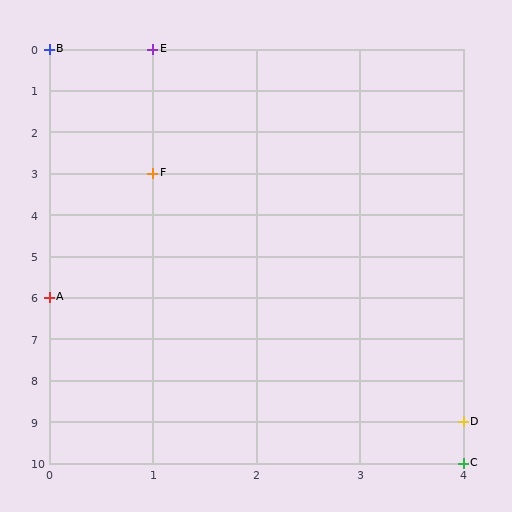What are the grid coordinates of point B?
Point B is at grid coordinates (0, 0).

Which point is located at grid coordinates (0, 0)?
Point B is at (0, 0).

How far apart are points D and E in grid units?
Points D and E are 3 columns and 9 rows apart (about 9.5 grid units diagonally).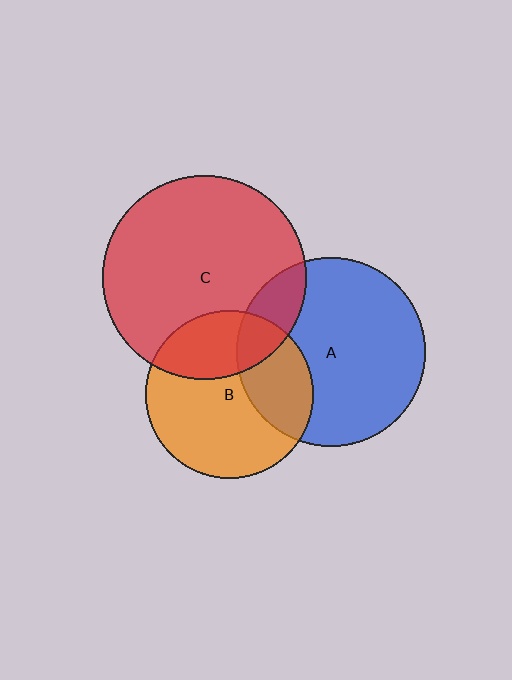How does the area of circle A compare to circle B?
Approximately 1.3 times.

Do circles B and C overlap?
Yes.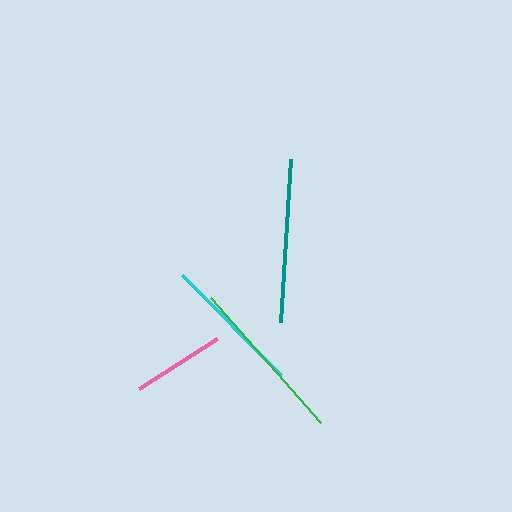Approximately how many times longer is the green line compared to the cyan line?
The green line is approximately 1.2 times the length of the cyan line.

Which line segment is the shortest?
The pink line is the shortest at approximately 92 pixels.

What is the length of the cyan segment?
The cyan segment is approximately 141 pixels long.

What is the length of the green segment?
The green segment is approximately 166 pixels long.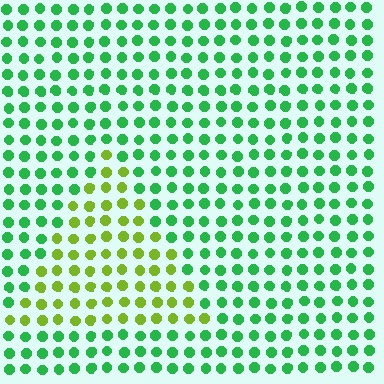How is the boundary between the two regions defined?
The boundary is defined purely by a slight shift in hue (about 48 degrees). Spacing, size, and orientation are identical on both sides.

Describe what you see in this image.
The image is filled with small green elements in a uniform arrangement. A triangle-shaped region is visible where the elements are tinted to a slightly different hue, forming a subtle color boundary.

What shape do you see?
I see a triangle.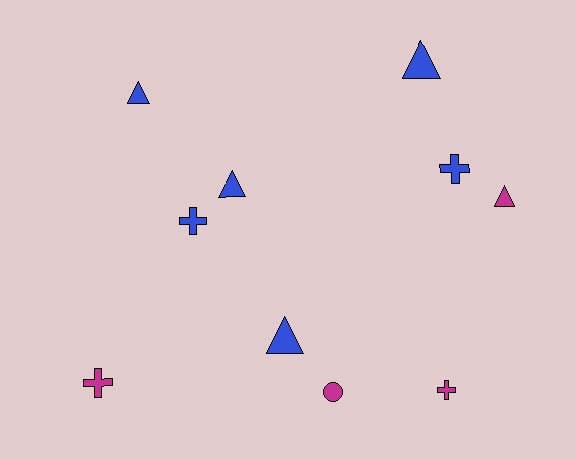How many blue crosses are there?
There are 2 blue crosses.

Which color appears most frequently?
Blue, with 6 objects.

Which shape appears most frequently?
Triangle, with 5 objects.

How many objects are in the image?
There are 10 objects.